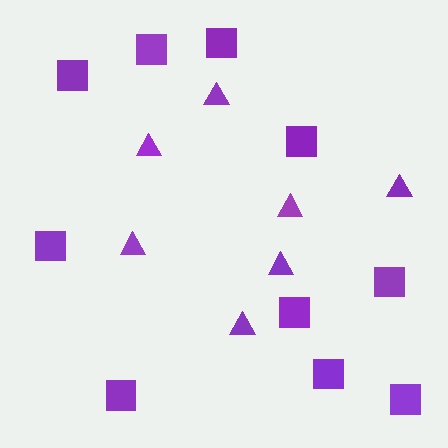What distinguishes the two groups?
There are 2 groups: one group of squares (10) and one group of triangles (7).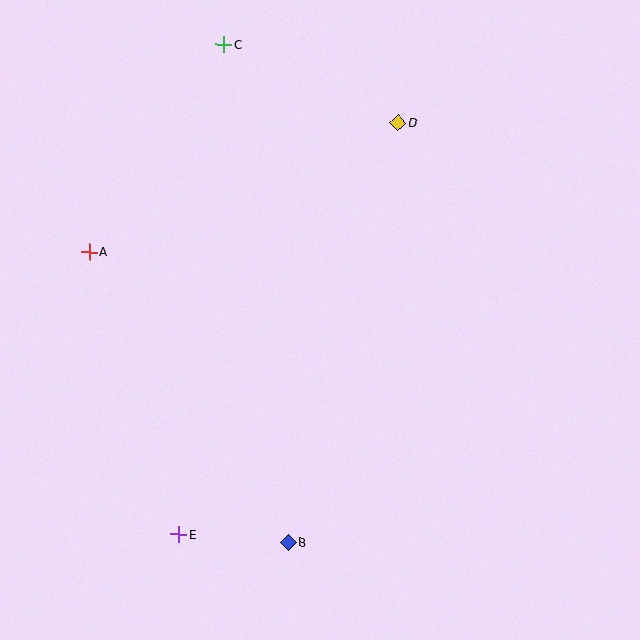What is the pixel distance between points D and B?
The distance between D and B is 434 pixels.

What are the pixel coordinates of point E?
Point E is at (179, 534).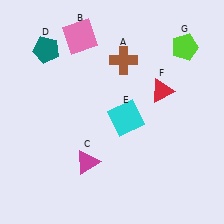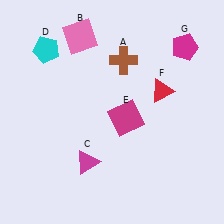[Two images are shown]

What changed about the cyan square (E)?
In Image 1, E is cyan. In Image 2, it changed to magenta.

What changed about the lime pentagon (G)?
In Image 1, G is lime. In Image 2, it changed to magenta.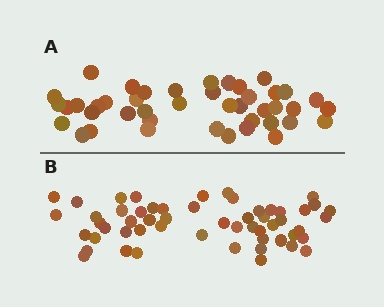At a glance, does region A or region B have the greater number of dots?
Region B (the bottom region) has more dots.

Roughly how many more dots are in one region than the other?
Region B has roughly 12 or so more dots than region A.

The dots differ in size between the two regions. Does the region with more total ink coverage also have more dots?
No. Region A has more total ink coverage because its dots are larger, but region B actually contains more individual dots. Total area can be misleading — the number of items is what matters here.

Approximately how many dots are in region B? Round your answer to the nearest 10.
About 60 dots. (The exact count is 55, which rounds to 60.)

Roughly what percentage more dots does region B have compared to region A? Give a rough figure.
About 30% more.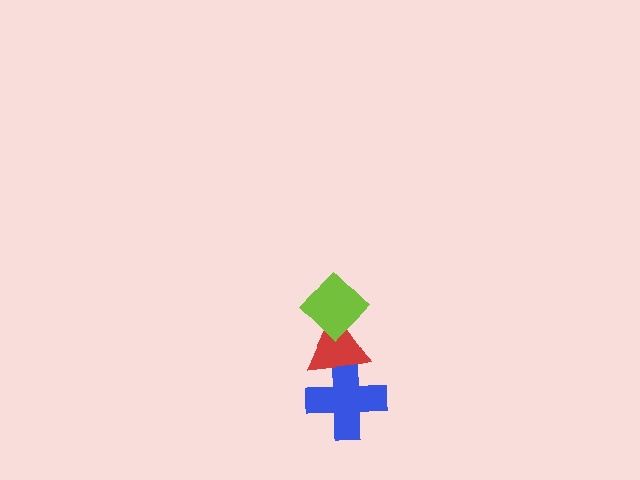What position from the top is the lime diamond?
The lime diamond is 1st from the top.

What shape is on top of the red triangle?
The lime diamond is on top of the red triangle.